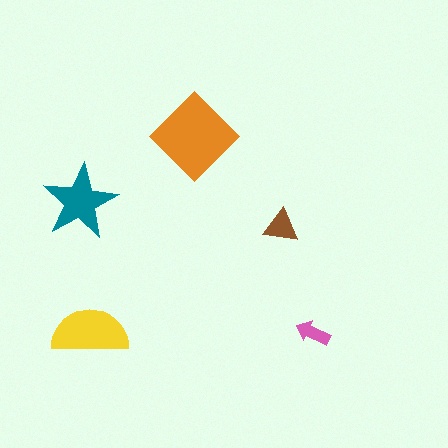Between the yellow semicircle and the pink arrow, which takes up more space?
The yellow semicircle.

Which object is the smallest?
The pink arrow.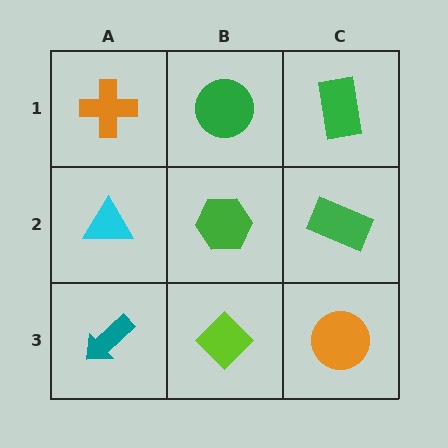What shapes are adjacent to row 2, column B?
A green circle (row 1, column B), a lime diamond (row 3, column B), a cyan triangle (row 2, column A), a green rectangle (row 2, column C).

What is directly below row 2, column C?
An orange circle.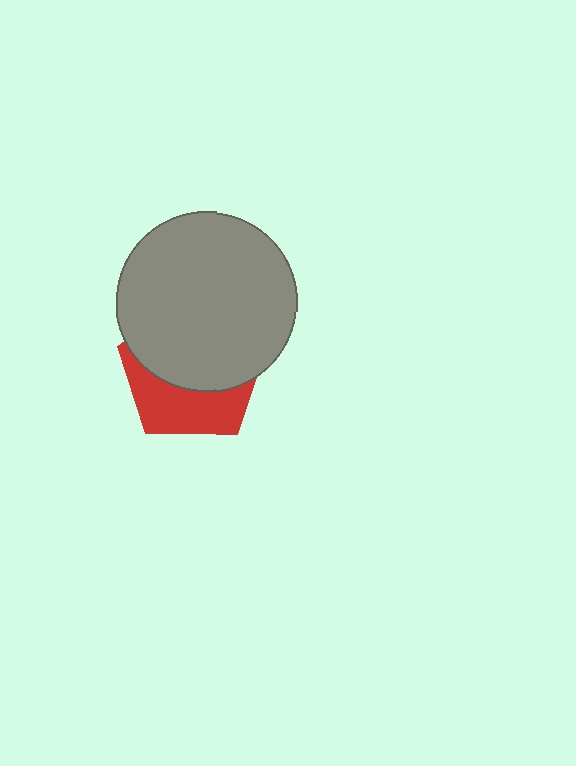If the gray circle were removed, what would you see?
You would see the complete red pentagon.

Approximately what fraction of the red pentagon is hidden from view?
Roughly 60% of the red pentagon is hidden behind the gray circle.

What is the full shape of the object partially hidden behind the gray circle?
The partially hidden object is a red pentagon.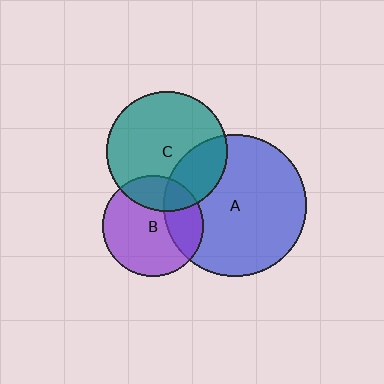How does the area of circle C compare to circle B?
Approximately 1.4 times.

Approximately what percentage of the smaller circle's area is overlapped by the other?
Approximately 25%.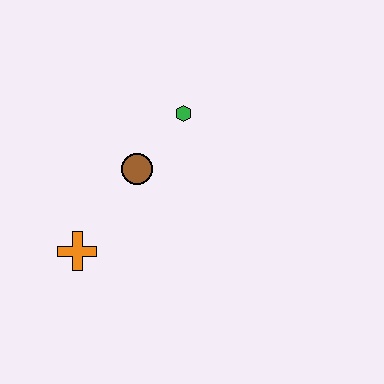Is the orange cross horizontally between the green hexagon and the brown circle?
No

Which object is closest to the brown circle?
The green hexagon is closest to the brown circle.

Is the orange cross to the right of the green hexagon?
No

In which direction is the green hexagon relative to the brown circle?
The green hexagon is above the brown circle.